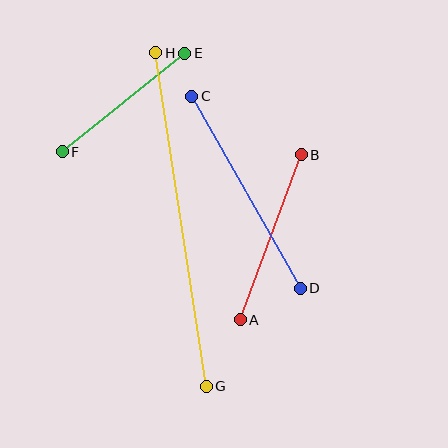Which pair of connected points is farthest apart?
Points G and H are farthest apart.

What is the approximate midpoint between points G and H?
The midpoint is at approximately (181, 220) pixels.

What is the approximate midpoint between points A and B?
The midpoint is at approximately (271, 237) pixels.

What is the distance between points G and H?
The distance is approximately 338 pixels.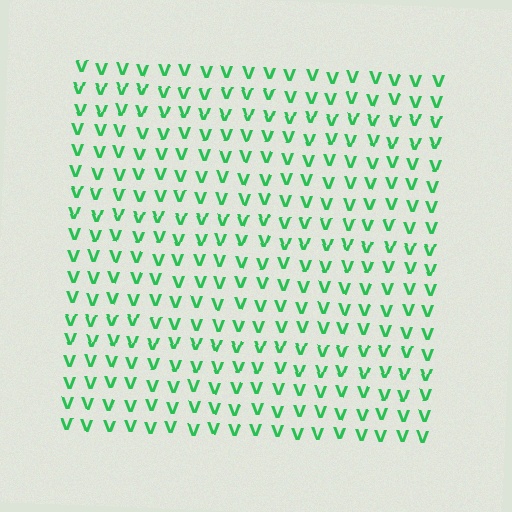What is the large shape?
The large shape is a square.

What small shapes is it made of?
It is made of small letter V's.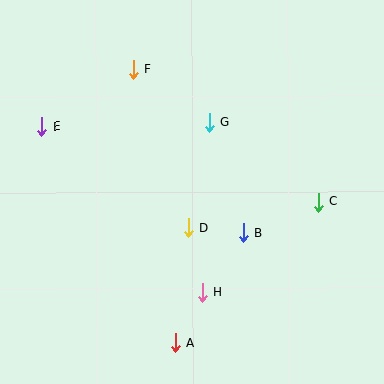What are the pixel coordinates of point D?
Point D is at (189, 228).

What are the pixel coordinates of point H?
Point H is at (203, 292).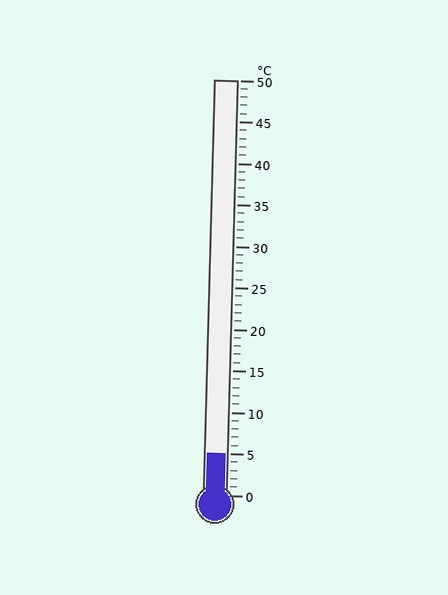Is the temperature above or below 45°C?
The temperature is below 45°C.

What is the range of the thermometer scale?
The thermometer scale ranges from 0°C to 50°C.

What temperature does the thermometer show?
The thermometer shows approximately 5°C.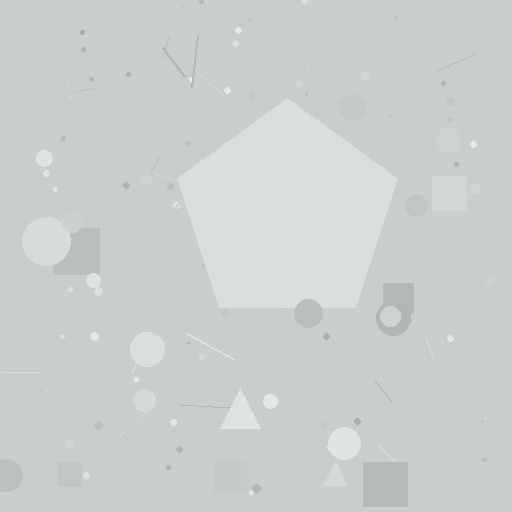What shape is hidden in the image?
A pentagon is hidden in the image.